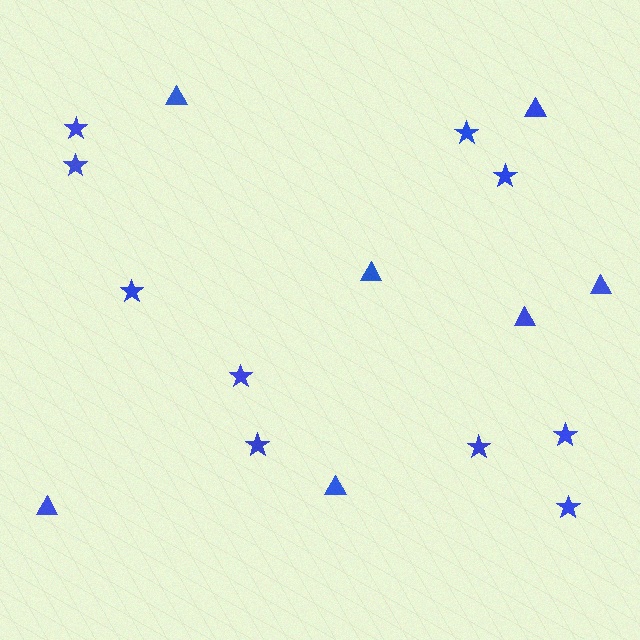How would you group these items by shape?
There are 2 groups: one group of triangles (7) and one group of stars (10).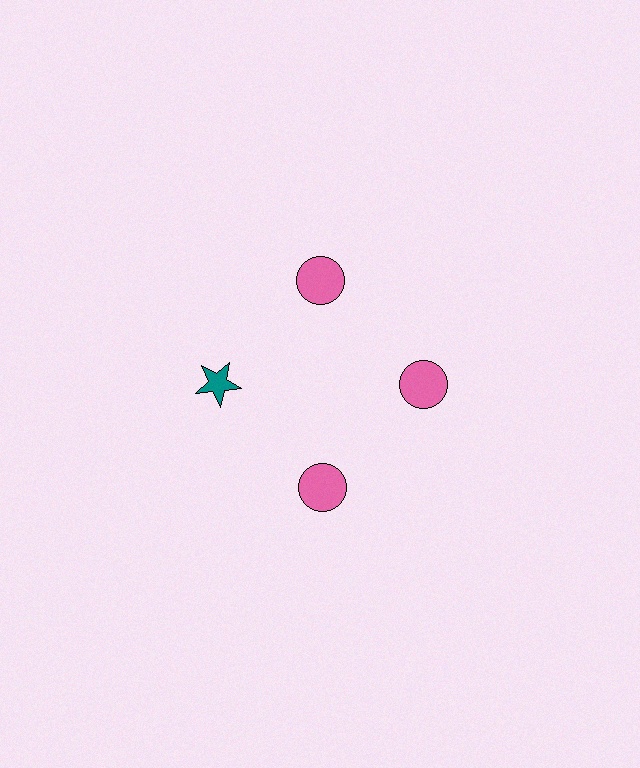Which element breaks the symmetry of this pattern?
The teal star at roughly the 9 o'clock position breaks the symmetry. All other shapes are pink circles.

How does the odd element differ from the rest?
It differs in both color (teal instead of pink) and shape (star instead of circle).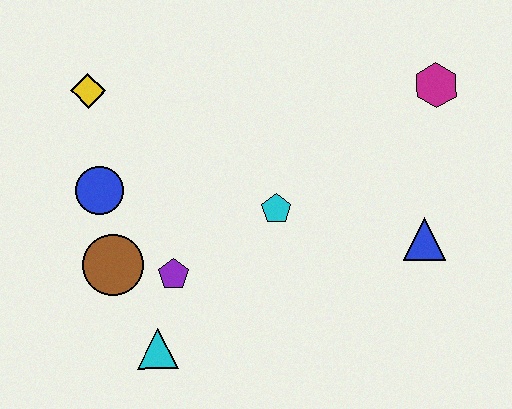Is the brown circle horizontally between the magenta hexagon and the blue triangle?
No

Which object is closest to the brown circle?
The purple pentagon is closest to the brown circle.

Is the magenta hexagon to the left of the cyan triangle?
No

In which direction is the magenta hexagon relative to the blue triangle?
The magenta hexagon is above the blue triangle.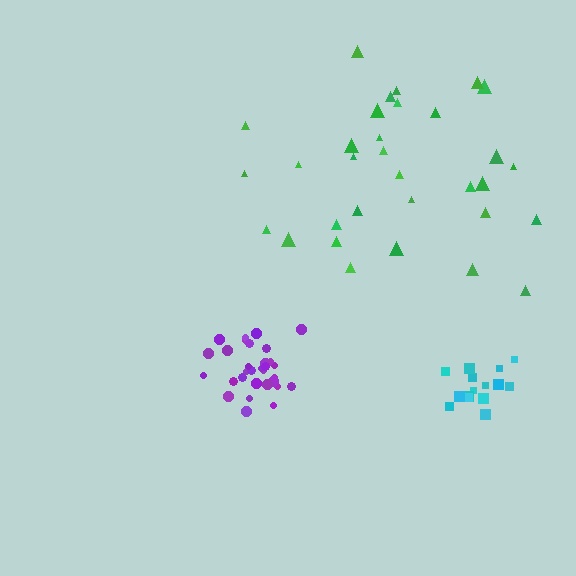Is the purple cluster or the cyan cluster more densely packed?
Purple.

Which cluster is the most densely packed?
Purple.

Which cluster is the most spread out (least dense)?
Green.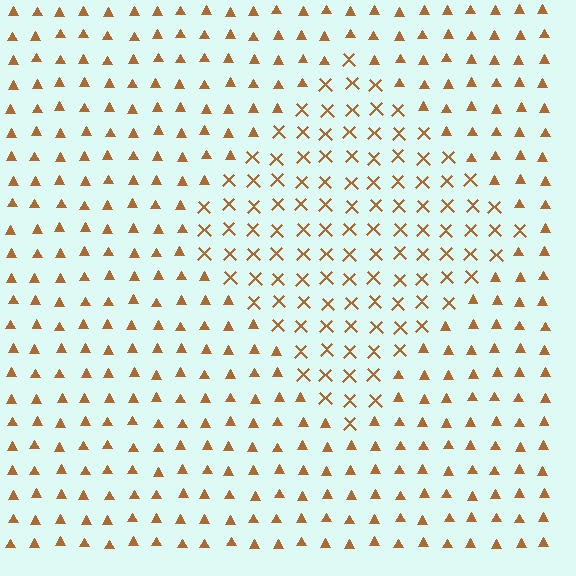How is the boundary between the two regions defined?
The boundary is defined by a change in element shape: X marks inside vs. triangles outside. All elements share the same color and spacing.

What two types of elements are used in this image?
The image uses X marks inside the diamond region and triangles outside it.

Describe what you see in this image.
The image is filled with small brown elements arranged in a uniform grid. A diamond-shaped region contains X marks, while the surrounding area contains triangles. The boundary is defined purely by the change in element shape.